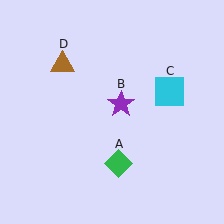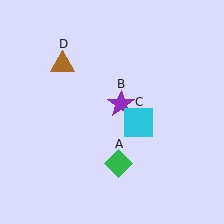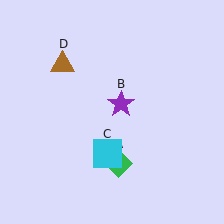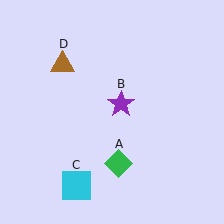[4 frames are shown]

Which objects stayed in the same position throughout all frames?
Green diamond (object A) and purple star (object B) and brown triangle (object D) remained stationary.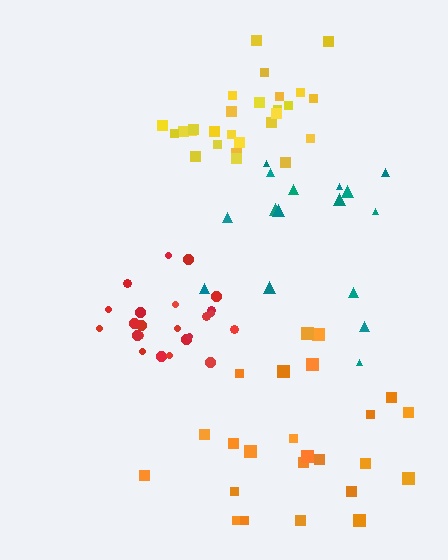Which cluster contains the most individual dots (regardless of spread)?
Yellow (27).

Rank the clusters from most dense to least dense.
red, yellow, teal, orange.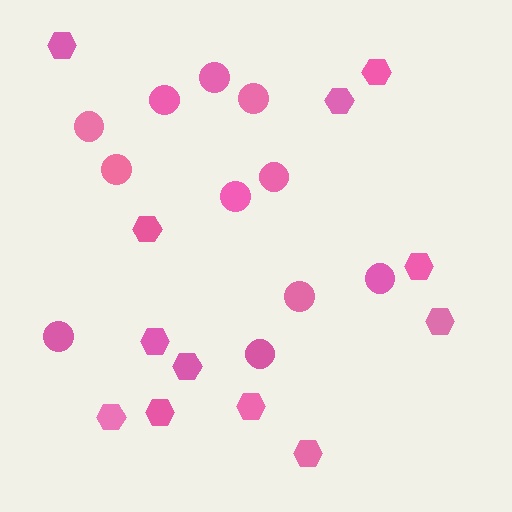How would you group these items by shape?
There are 2 groups: one group of hexagons (12) and one group of circles (11).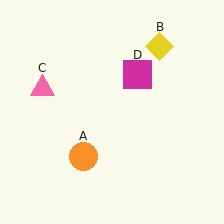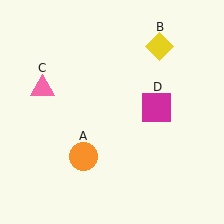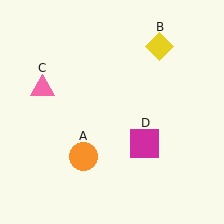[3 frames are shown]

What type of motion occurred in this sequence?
The magenta square (object D) rotated clockwise around the center of the scene.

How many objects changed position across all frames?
1 object changed position: magenta square (object D).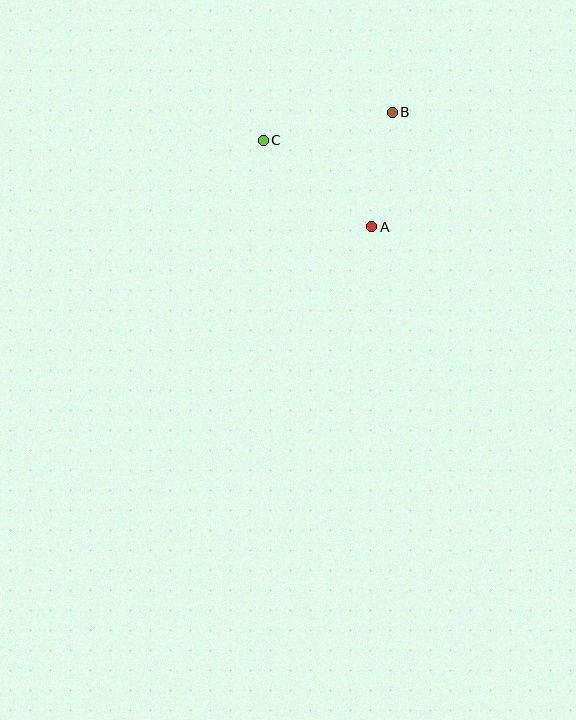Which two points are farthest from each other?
Points A and C are farthest from each other.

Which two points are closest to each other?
Points A and B are closest to each other.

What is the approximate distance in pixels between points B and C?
The distance between B and C is approximately 132 pixels.